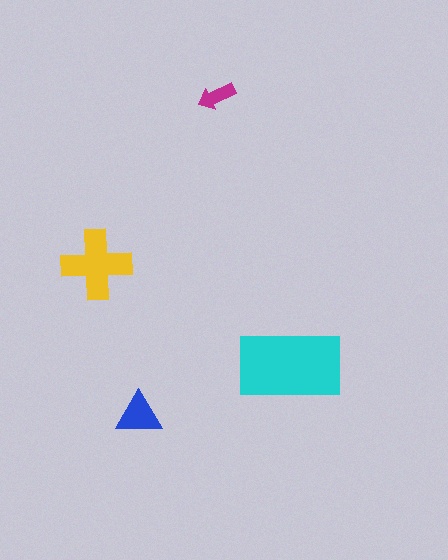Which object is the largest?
The cyan rectangle.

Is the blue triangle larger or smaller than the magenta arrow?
Larger.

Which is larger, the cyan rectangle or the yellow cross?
The cyan rectangle.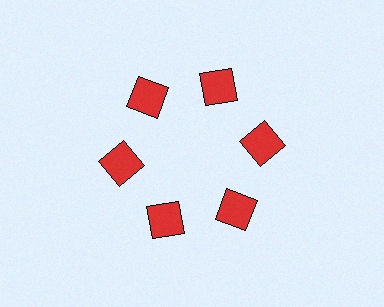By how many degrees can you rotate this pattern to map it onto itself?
The pattern maps onto itself every 60 degrees of rotation.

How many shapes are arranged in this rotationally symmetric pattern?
There are 6 shapes, arranged in 6 groups of 1.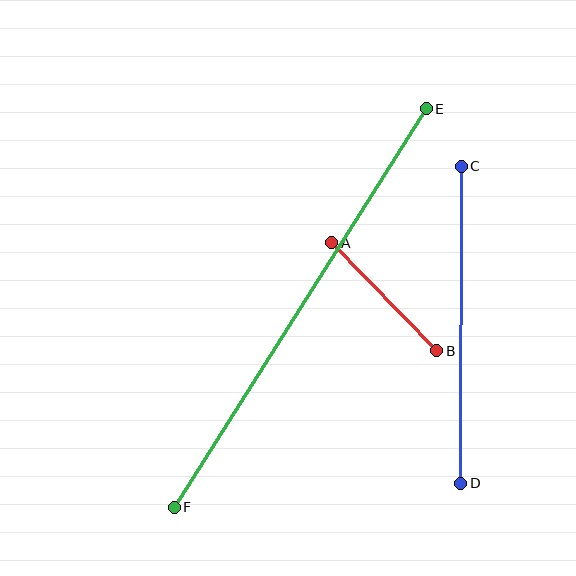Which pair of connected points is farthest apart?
Points E and F are farthest apart.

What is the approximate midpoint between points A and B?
The midpoint is at approximately (384, 297) pixels.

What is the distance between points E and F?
The distance is approximately 471 pixels.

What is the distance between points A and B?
The distance is approximately 151 pixels.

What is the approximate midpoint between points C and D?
The midpoint is at approximately (461, 325) pixels.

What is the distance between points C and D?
The distance is approximately 317 pixels.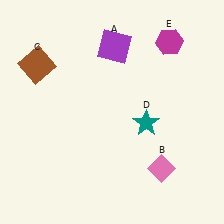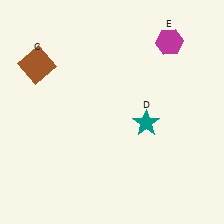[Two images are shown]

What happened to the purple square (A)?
The purple square (A) was removed in Image 2. It was in the top-right area of Image 1.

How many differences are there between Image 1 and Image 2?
There are 2 differences between the two images.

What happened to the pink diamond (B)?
The pink diamond (B) was removed in Image 2. It was in the bottom-right area of Image 1.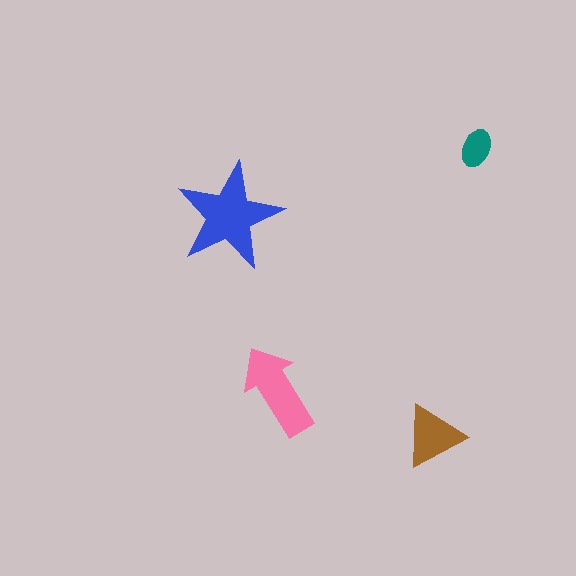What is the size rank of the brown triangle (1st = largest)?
3rd.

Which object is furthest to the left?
The blue star is leftmost.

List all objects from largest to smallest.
The blue star, the pink arrow, the brown triangle, the teal ellipse.